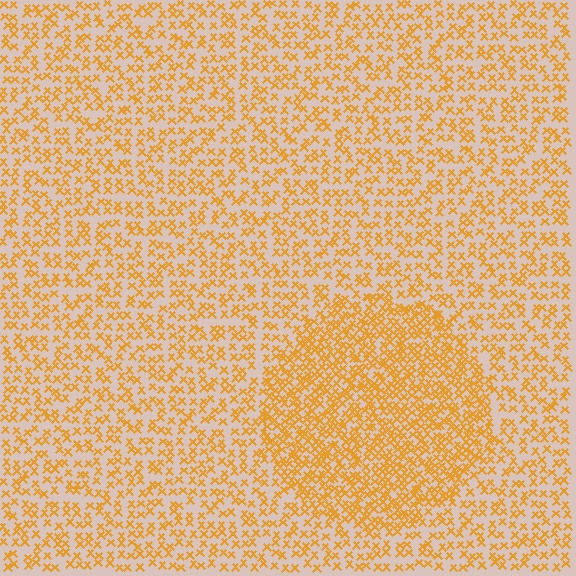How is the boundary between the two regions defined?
The boundary is defined by a change in element density (approximately 1.9x ratio). All elements are the same color, size, and shape.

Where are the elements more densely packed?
The elements are more densely packed inside the circle boundary.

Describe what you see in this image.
The image contains small orange elements arranged at two different densities. A circle-shaped region is visible where the elements are more densely packed than the surrounding area.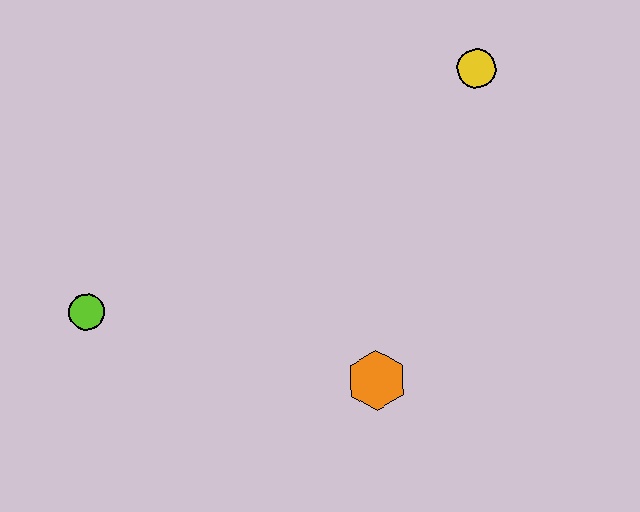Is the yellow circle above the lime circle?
Yes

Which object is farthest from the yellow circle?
The lime circle is farthest from the yellow circle.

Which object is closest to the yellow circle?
The orange hexagon is closest to the yellow circle.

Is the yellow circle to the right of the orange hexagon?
Yes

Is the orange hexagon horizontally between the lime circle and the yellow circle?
Yes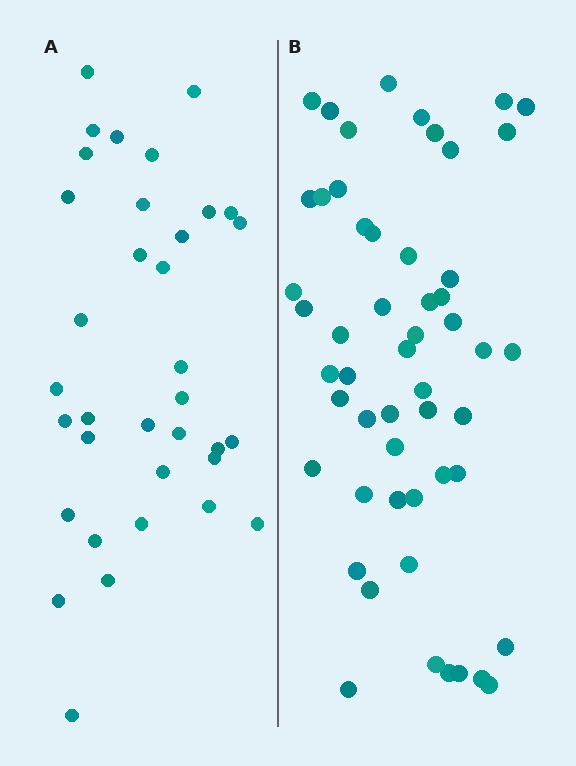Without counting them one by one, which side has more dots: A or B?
Region B (the right region) has more dots.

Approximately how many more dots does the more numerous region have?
Region B has approximately 20 more dots than region A.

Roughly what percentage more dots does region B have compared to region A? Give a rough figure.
About 50% more.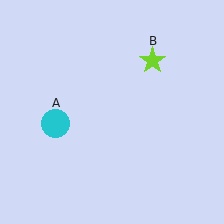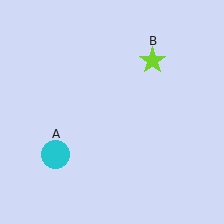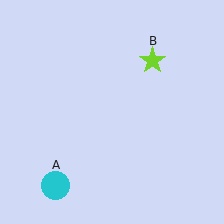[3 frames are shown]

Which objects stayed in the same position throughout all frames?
Lime star (object B) remained stationary.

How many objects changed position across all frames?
1 object changed position: cyan circle (object A).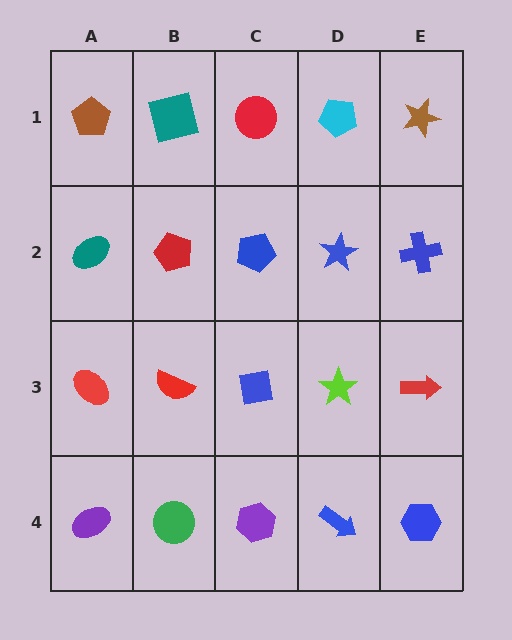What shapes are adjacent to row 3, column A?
A teal ellipse (row 2, column A), a purple ellipse (row 4, column A), a red semicircle (row 3, column B).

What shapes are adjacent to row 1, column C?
A blue pentagon (row 2, column C), a teal square (row 1, column B), a cyan pentagon (row 1, column D).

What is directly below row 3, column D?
A blue arrow.